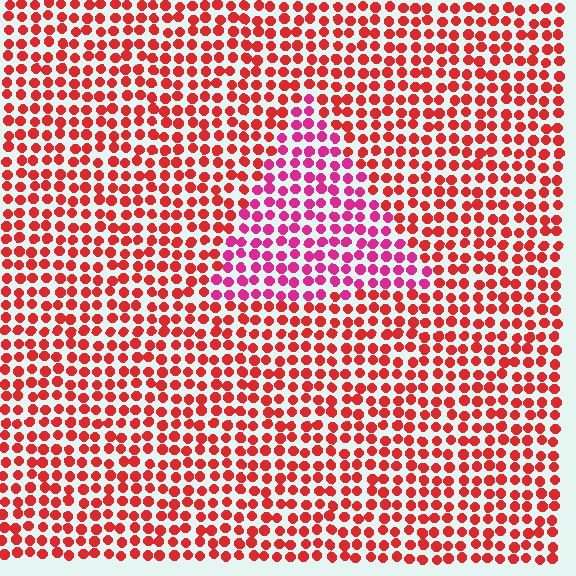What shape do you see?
I see a triangle.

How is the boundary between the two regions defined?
The boundary is defined purely by a slight shift in hue (about 34 degrees). Spacing, size, and orientation are identical on both sides.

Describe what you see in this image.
The image is filled with small red elements in a uniform arrangement. A triangle-shaped region is visible where the elements are tinted to a slightly different hue, forming a subtle color boundary.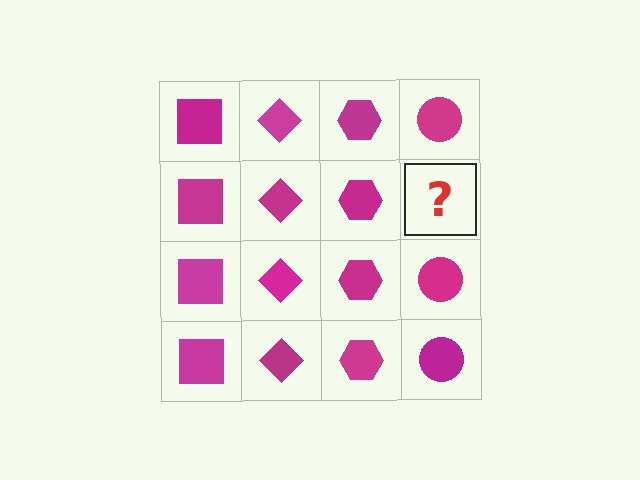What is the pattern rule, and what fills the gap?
The rule is that each column has a consistent shape. The gap should be filled with a magenta circle.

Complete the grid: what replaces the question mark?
The question mark should be replaced with a magenta circle.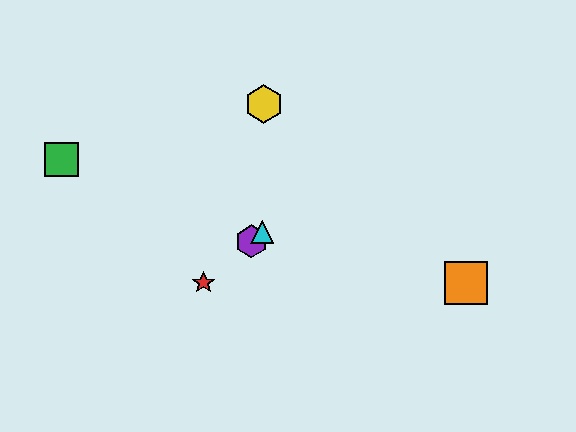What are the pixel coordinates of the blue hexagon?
The blue hexagon is at (251, 242).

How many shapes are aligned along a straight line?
4 shapes (the red star, the blue hexagon, the purple hexagon, the cyan triangle) are aligned along a straight line.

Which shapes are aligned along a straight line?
The red star, the blue hexagon, the purple hexagon, the cyan triangle are aligned along a straight line.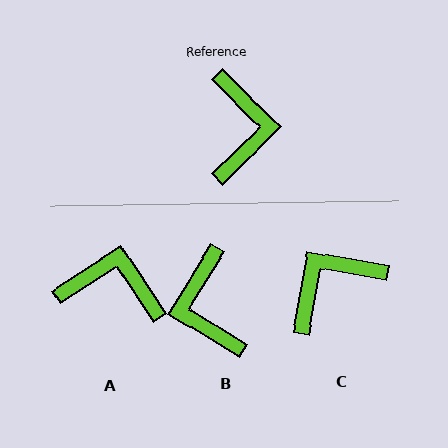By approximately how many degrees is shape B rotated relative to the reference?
Approximately 166 degrees clockwise.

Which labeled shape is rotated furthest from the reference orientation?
B, about 166 degrees away.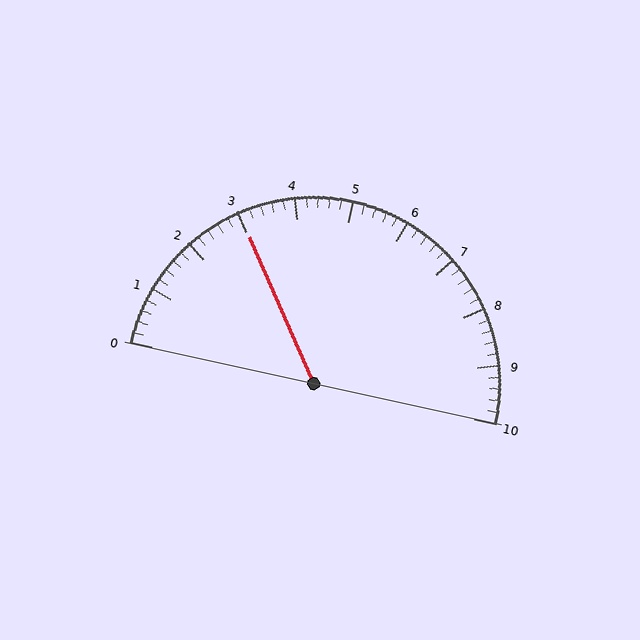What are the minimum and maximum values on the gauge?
The gauge ranges from 0 to 10.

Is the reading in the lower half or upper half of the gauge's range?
The reading is in the lower half of the range (0 to 10).